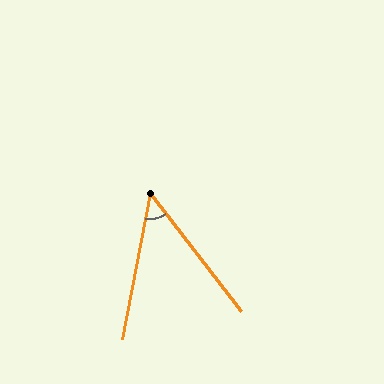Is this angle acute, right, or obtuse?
It is acute.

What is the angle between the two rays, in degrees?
Approximately 49 degrees.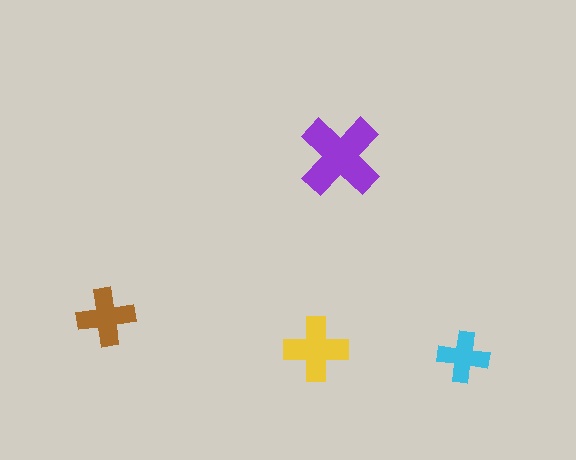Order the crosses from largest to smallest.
the purple one, the yellow one, the brown one, the cyan one.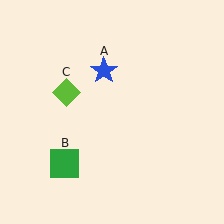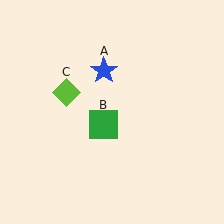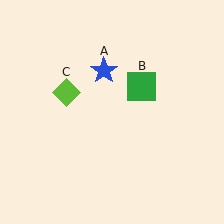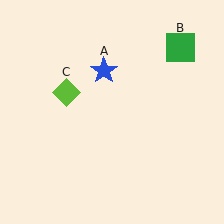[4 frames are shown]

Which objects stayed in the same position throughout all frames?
Blue star (object A) and lime diamond (object C) remained stationary.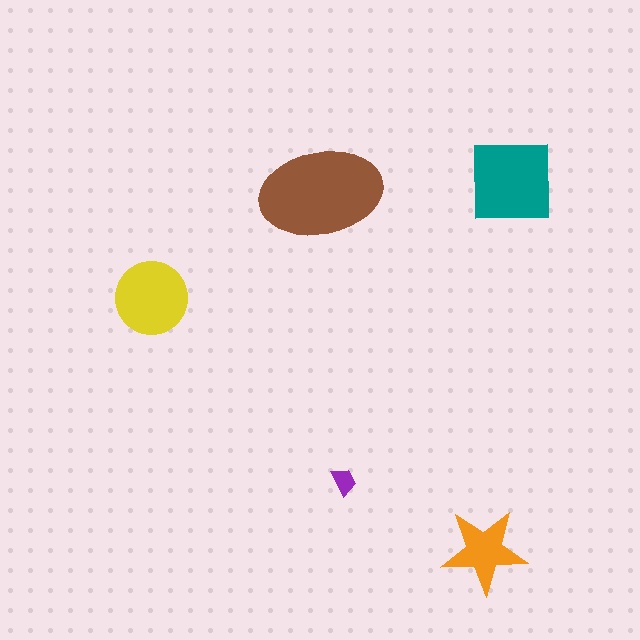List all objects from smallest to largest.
The purple trapezoid, the orange star, the yellow circle, the teal square, the brown ellipse.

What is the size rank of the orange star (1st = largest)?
4th.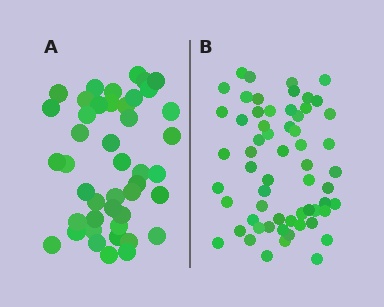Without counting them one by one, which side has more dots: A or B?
Region B (the right region) has more dots.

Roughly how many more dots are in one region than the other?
Region B has approximately 15 more dots than region A.